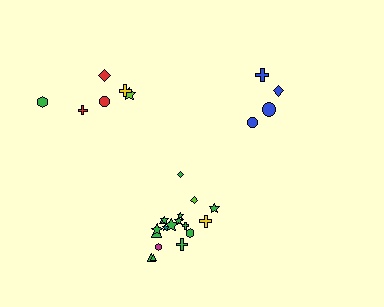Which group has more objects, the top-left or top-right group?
The top-left group.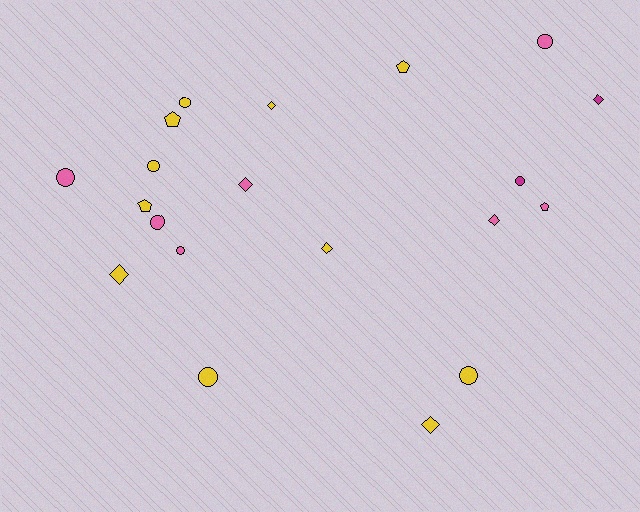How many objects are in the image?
There are 20 objects.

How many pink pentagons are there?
There is 1 pink pentagon.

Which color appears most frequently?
Yellow, with 11 objects.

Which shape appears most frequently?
Circle, with 9 objects.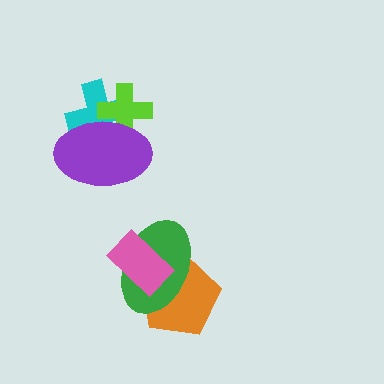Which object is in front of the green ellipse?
The pink rectangle is in front of the green ellipse.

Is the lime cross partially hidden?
Yes, it is partially covered by another shape.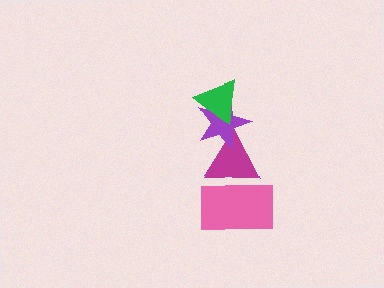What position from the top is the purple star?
The purple star is 2nd from the top.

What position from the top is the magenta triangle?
The magenta triangle is 3rd from the top.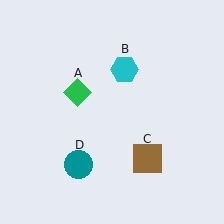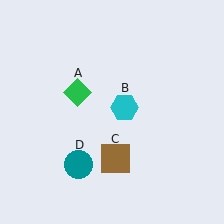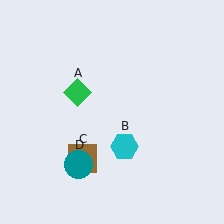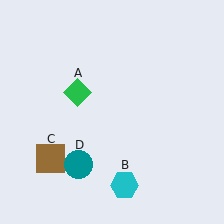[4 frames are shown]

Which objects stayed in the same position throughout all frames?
Green diamond (object A) and teal circle (object D) remained stationary.